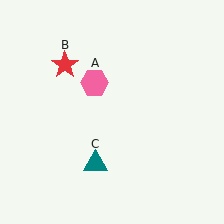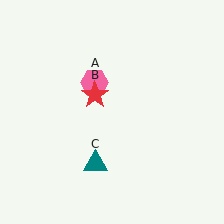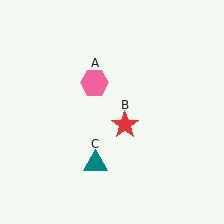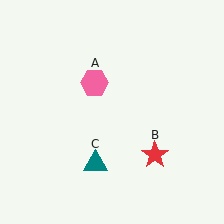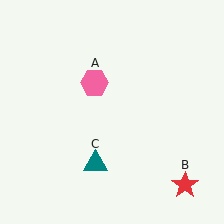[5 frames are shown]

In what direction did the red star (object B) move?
The red star (object B) moved down and to the right.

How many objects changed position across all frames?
1 object changed position: red star (object B).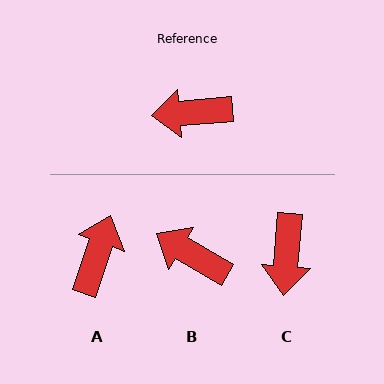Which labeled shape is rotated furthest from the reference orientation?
A, about 114 degrees away.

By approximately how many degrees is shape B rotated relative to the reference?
Approximately 35 degrees clockwise.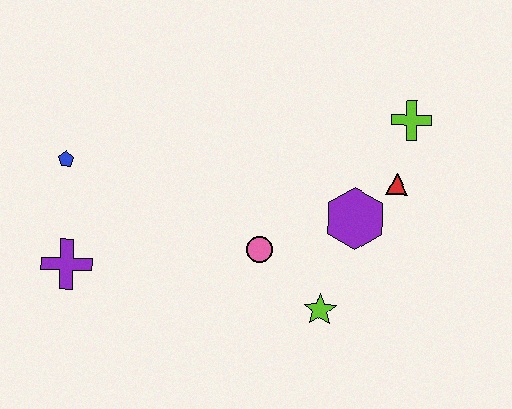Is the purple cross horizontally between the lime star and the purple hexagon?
No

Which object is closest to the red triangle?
The purple hexagon is closest to the red triangle.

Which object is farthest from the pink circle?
The blue pentagon is farthest from the pink circle.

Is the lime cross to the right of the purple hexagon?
Yes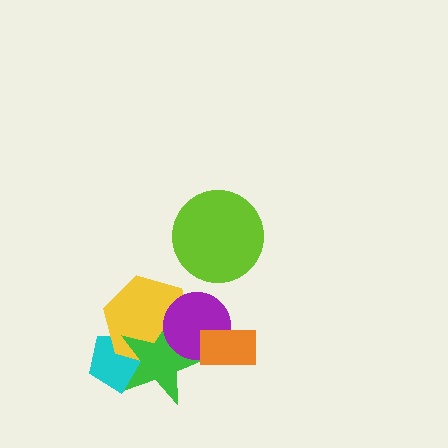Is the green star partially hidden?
Yes, it is partially covered by another shape.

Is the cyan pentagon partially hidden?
Yes, it is partially covered by another shape.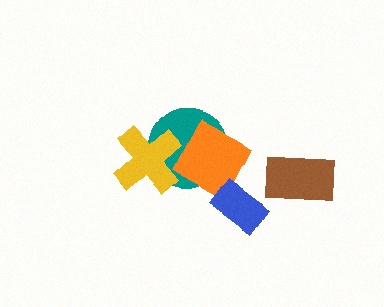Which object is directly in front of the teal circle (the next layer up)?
The yellow cross is directly in front of the teal circle.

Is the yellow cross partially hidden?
Yes, it is partially covered by another shape.